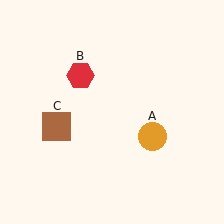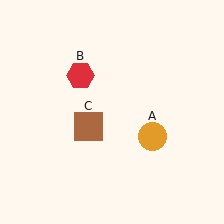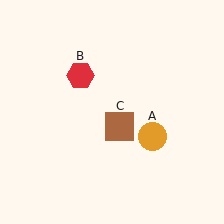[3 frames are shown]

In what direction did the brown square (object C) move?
The brown square (object C) moved right.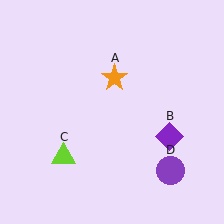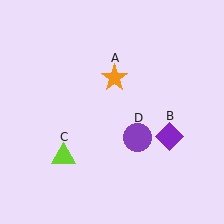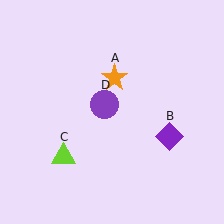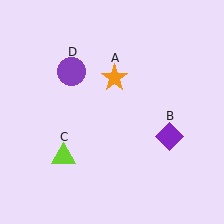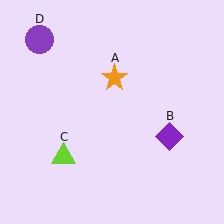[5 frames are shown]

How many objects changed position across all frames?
1 object changed position: purple circle (object D).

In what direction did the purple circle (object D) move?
The purple circle (object D) moved up and to the left.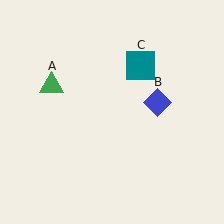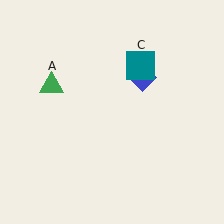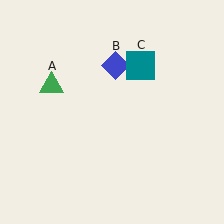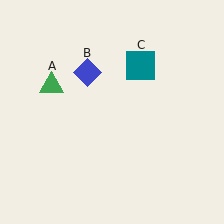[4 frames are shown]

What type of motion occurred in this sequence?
The blue diamond (object B) rotated counterclockwise around the center of the scene.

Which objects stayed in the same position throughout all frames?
Green triangle (object A) and teal square (object C) remained stationary.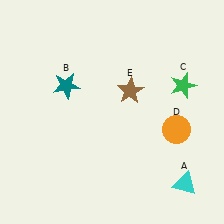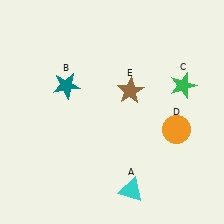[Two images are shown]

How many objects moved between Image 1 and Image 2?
1 object moved between the two images.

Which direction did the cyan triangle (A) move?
The cyan triangle (A) moved left.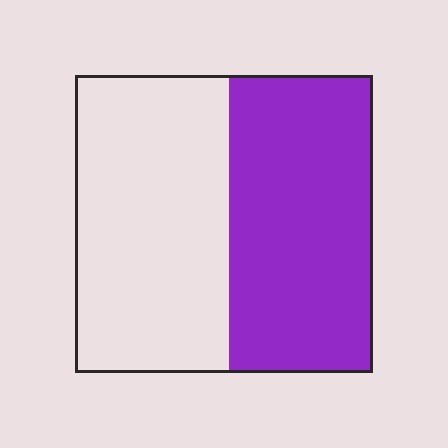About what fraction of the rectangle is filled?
About one half (1/2).